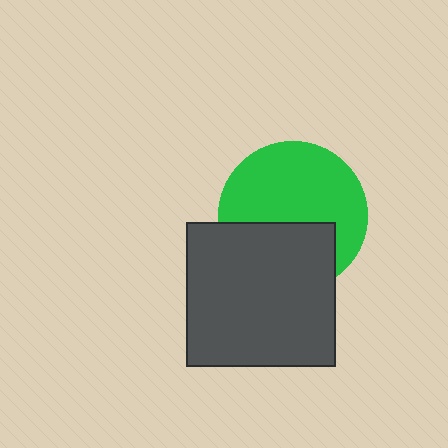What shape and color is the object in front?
The object in front is a dark gray rectangle.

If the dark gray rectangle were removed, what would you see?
You would see the complete green circle.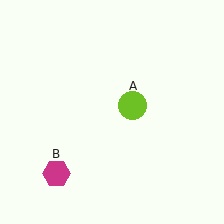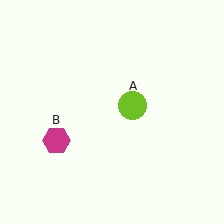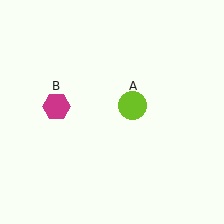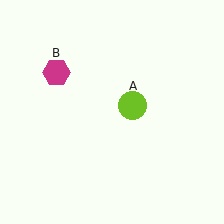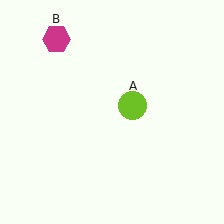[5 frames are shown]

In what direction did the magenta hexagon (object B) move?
The magenta hexagon (object B) moved up.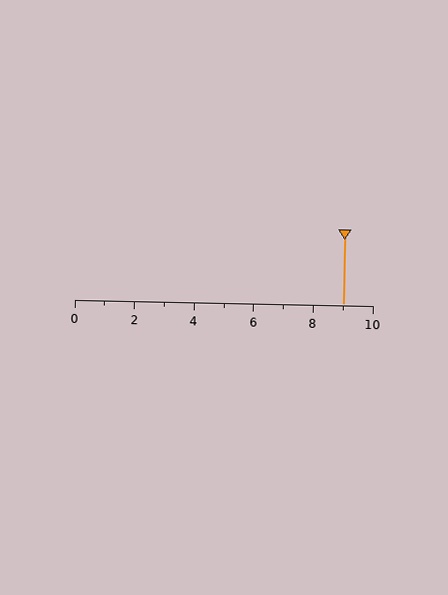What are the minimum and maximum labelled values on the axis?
The axis runs from 0 to 10.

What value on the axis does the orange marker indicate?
The marker indicates approximately 9.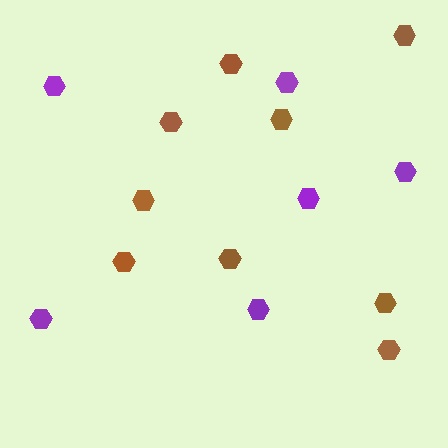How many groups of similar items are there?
There are 2 groups: one group of brown hexagons (9) and one group of purple hexagons (6).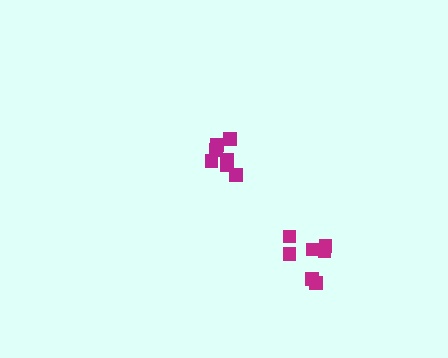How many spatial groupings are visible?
There are 2 spatial groupings.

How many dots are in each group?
Group 1: 7 dots, Group 2: 7 dots (14 total).